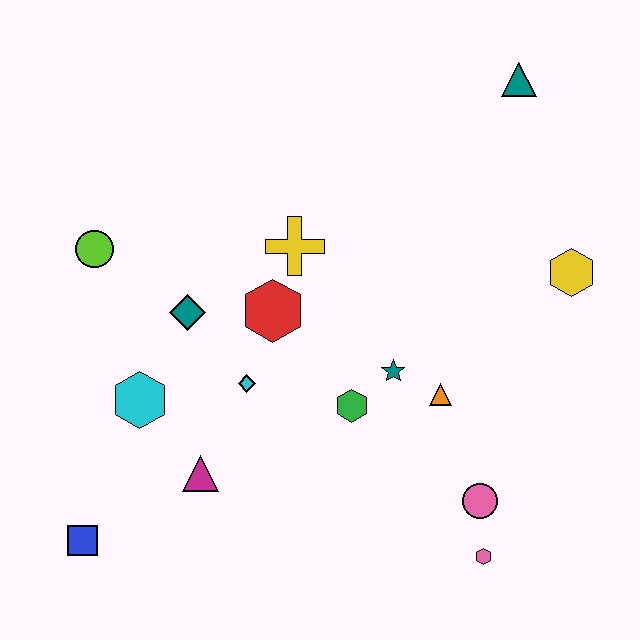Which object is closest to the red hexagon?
The yellow cross is closest to the red hexagon.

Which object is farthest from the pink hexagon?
The lime circle is farthest from the pink hexagon.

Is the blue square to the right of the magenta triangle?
No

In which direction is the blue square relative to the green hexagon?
The blue square is to the left of the green hexagon.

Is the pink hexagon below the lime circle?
Yes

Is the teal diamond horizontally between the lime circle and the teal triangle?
Yes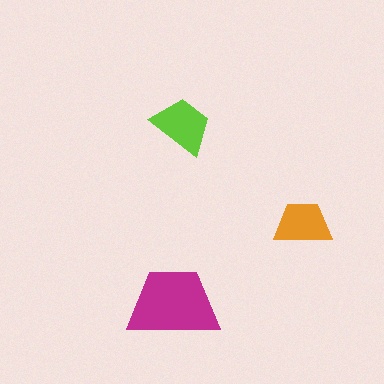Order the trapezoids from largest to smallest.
the magenta one, the lime one, the orange one.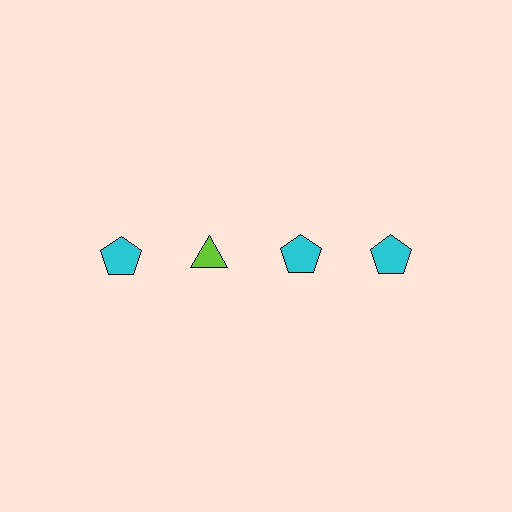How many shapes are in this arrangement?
There are 4 shapes arranged in a grid pattern.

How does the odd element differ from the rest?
It differs in both color (lime instead of cyan) and shape (triangle instead of pentagon).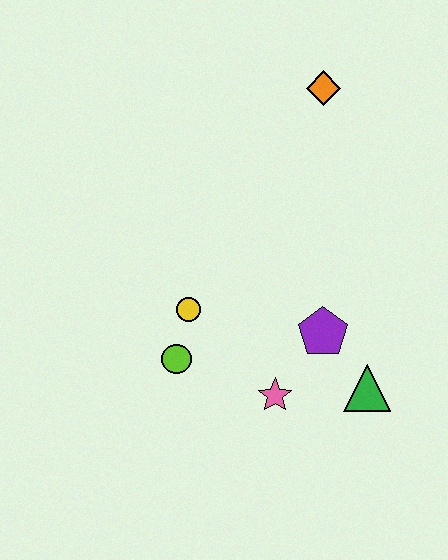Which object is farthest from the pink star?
The orange diamond is farthest from the pink star.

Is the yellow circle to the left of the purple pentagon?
Yes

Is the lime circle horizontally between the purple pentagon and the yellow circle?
No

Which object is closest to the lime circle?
The yellow circle is closest to the lime circle.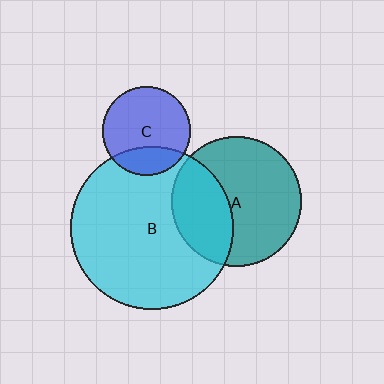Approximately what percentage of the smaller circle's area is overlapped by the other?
Approximately 25%.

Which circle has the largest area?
Circle B (cyan).